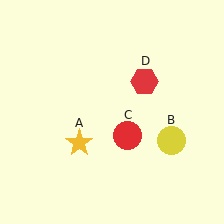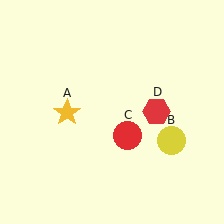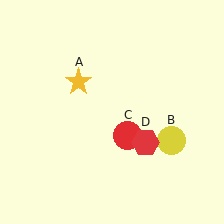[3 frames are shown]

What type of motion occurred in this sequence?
The yellow star (object A), red hexagon (object D) rotated clockwise around the center of the scene.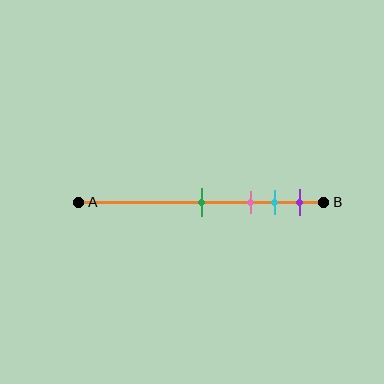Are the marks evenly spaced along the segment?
No, the marks are not evenly spaced.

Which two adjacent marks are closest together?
The cyan and purple marks are the closest adjacent pair.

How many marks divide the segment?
There are 4 marks dividing the segment.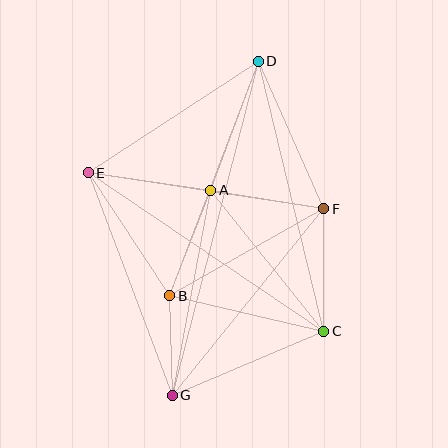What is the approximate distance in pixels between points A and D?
The distance between A and D is approximately 137 pixels.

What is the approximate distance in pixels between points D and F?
The distance between D and F is approximately 161 pixels.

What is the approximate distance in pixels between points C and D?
The distance between C and D is approximately 278 pixels.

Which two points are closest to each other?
Points B and G are closest to each other.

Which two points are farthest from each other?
Points D and G are farthest from each other.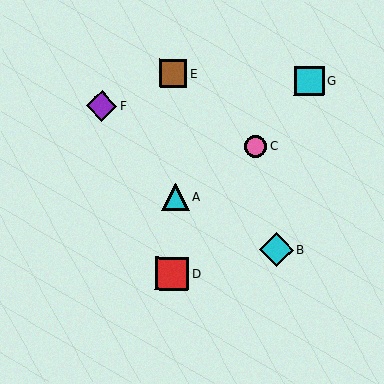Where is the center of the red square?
The center of the red square is at (172, 274).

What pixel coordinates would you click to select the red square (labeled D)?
Click at (172, 274) to select the red square D.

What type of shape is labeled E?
Shape E is a brown square.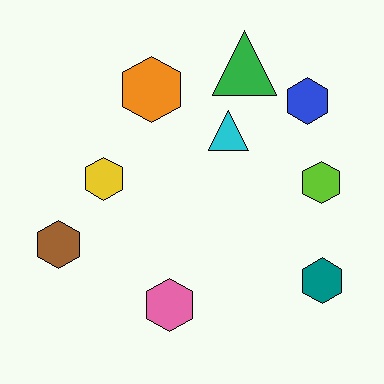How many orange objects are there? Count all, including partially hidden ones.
There is 1 orange object.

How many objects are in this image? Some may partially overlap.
There are 9 objects.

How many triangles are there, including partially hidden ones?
There are 2 triangles.